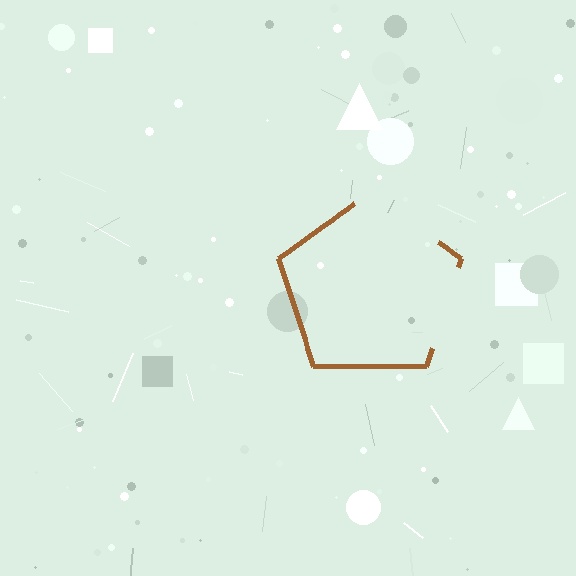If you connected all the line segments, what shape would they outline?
They would outline a pentagon.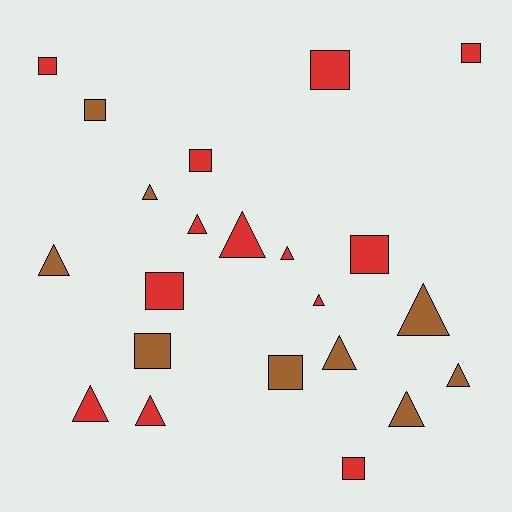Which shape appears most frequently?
Triangle, with 12 objects.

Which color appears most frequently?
Red, with 13 objects.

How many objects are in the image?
There are 22 objects.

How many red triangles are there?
There are 6 red triangles.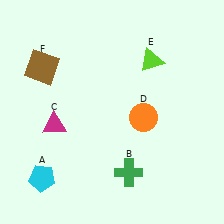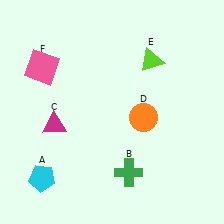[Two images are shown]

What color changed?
The square (F) changed from brown in Image 1 to pink in Image 2.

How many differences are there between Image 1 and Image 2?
There is 1 difference between the two images.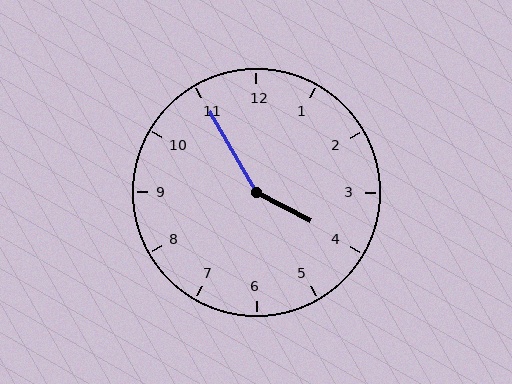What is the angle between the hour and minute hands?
Approximately 148 degrees.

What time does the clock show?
3:55.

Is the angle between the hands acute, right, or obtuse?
It is obtuse.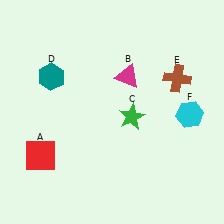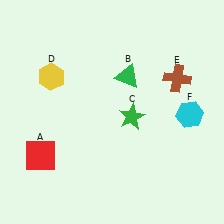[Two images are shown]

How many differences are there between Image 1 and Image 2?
There are 2 differences between the two images.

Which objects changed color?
B changed from magenta to green. D changed from teal to yellow.